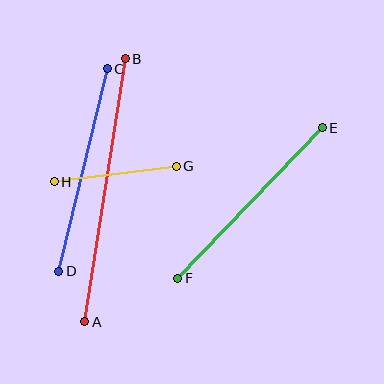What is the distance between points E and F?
The distance is approximately 209 pixels.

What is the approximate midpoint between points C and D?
The midpoint is at approximately (83, 170) pixels.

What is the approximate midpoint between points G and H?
The midpoint is at approximately (115, 174) pixels.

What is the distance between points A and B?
The distance is approximately 266 pixels.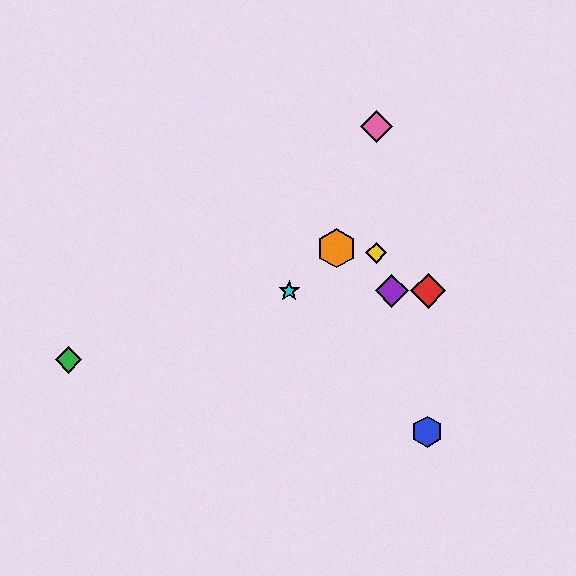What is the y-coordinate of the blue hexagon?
The blue hexagon is at y≈432.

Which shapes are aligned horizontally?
The red diamond, the purple diamond, the cyan star are aligned horizontally.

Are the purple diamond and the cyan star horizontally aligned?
Yes, both are at y≈291.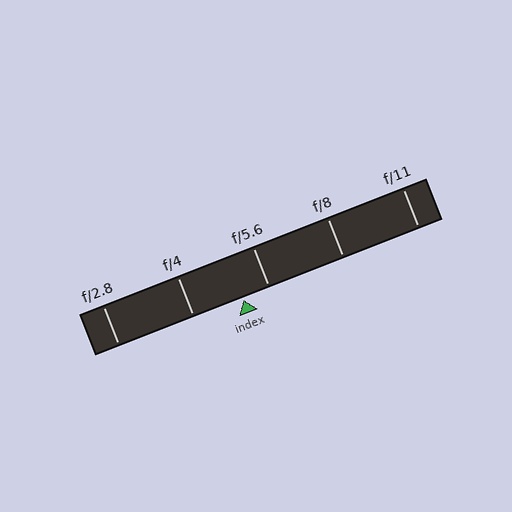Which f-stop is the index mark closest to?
The index mark is closest to f/5.6.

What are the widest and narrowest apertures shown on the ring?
The widest aperture shown is f/2.8 and the narrowest is f/11.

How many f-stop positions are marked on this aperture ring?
There are 5 f-stop positions marked.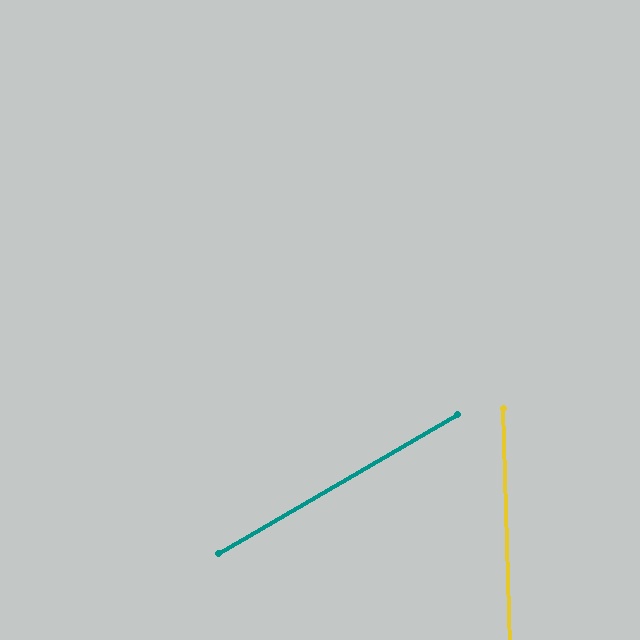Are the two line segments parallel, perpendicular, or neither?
Neither parallel nor perpendicular — they differ by about 62°.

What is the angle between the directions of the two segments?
Approximately 62 degrees.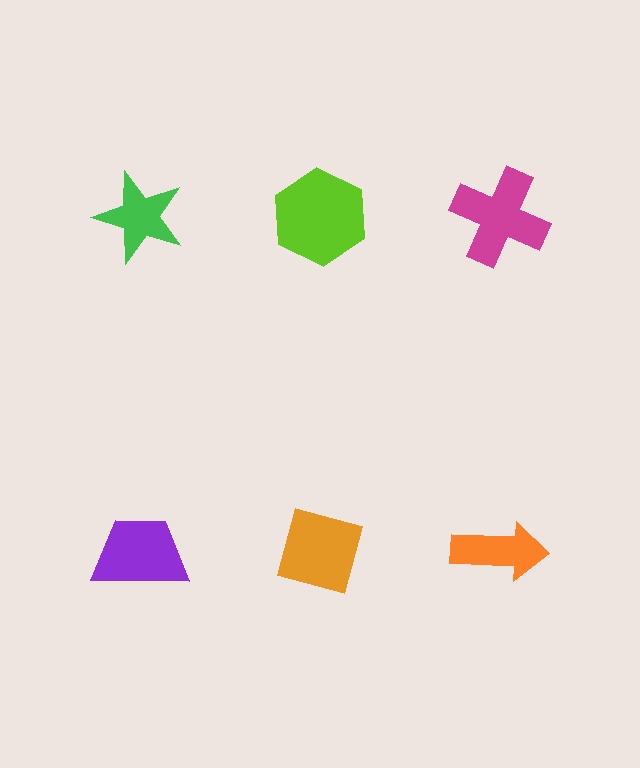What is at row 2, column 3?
An orange arrow.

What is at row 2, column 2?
An orange diamond.